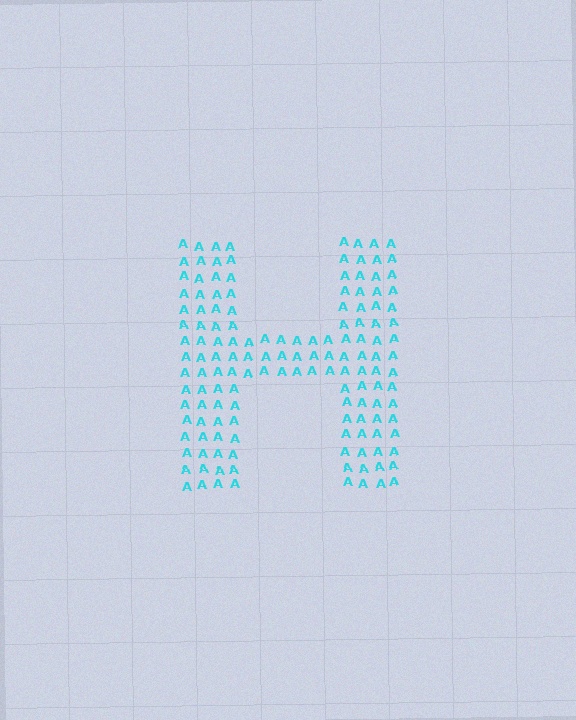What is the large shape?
The large shape is the letter H.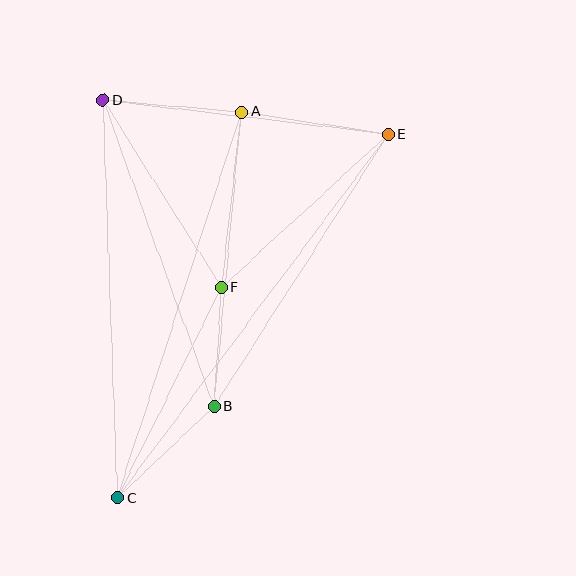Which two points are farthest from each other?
Points C and E are farthest from each other.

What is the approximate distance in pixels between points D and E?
The distance between D and E is approximately 287 pixels.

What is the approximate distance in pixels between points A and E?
The distance between A and E is approximately 148 pixels.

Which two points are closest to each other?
Points B and F are closest to each other.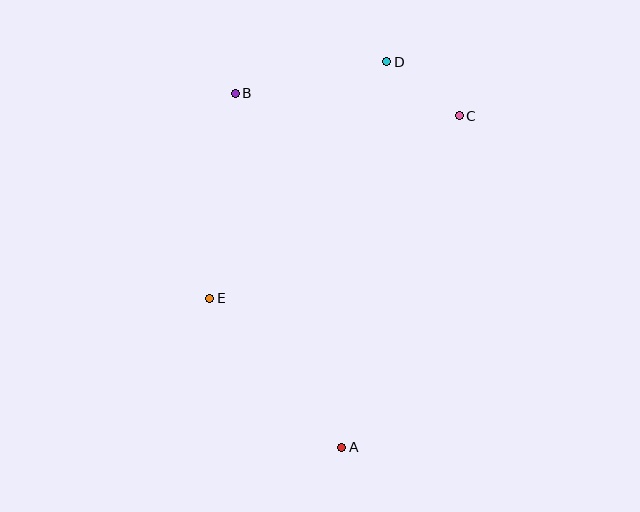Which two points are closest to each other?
Points C and D are closest to each other.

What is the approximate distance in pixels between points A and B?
The distance between A and B is approximately 370 pixels.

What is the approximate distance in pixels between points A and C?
The distance between A and C is approximately 352 pixels.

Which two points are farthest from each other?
Points A and D are farthest from each other.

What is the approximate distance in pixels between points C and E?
The distance between C and E is approximately 309 pixels.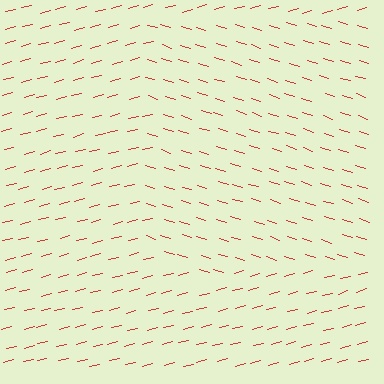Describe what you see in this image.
The image is filled with small red line segments. A rectangle region in the image has lines oriented differently from the surrounding lines, creating a visible texture boundary.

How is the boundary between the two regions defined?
The boundary is defined purely by a change in line orientation (approximately 33 degrees difference). All lines are the same color and thickness.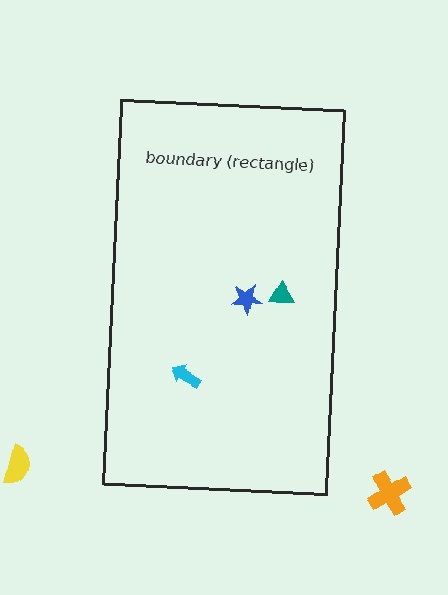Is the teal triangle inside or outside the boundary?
Inside.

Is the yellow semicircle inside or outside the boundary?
Outside.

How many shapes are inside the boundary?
3 inside, 2 outside.